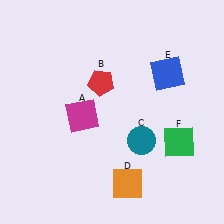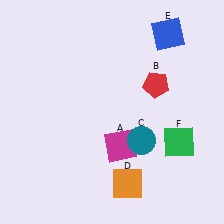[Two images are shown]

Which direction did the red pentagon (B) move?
The red pentagon (B) moved right.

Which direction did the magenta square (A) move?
The magenta square (A) moved right.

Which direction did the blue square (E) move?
The blue square (E) moved up.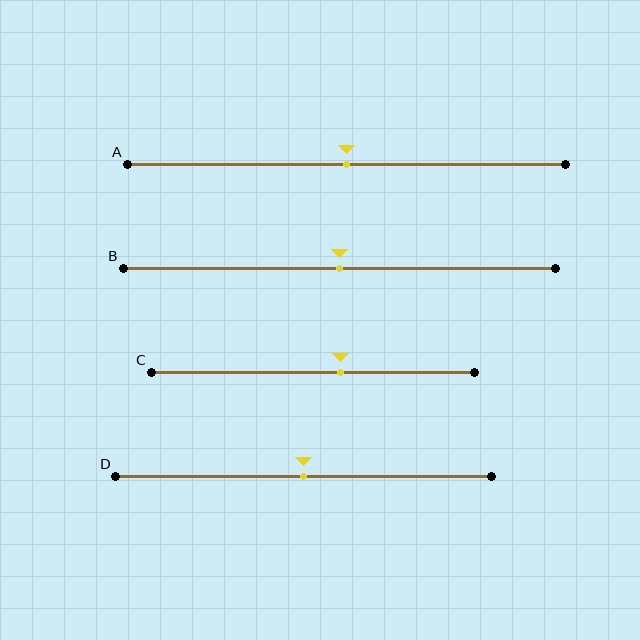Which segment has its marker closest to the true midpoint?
Segment A has its marker closest to the true midpoint.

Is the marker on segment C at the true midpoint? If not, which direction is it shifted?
No, the marker on segment C is shifted to the right by about 9% of the segment length.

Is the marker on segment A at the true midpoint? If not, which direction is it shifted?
Yes, the marker on segment A is at the true midpoint.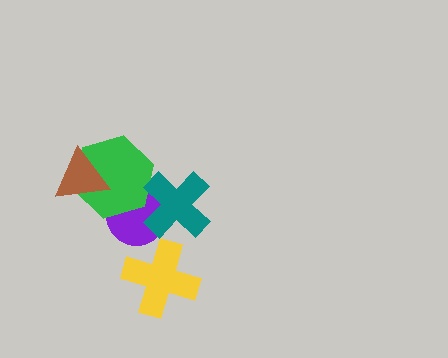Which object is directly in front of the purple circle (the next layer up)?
The green hexagon is directly in front of the purple circle.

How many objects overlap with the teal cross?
2 objects overlap with the teal cross.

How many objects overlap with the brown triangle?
1 object overlaps with the brown triangle.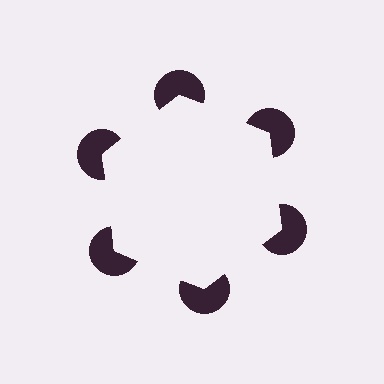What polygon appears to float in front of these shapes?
An illusory hexagon — its edges are inferred from the aligned wedge cuts in the pac-man discs, not physically drawn.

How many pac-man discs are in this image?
There are 6 — one at each vertex of the illusory hexagon.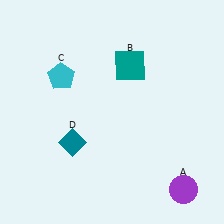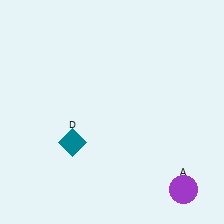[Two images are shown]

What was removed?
The cyan pentagon (C), the teal square (B) were removed in Image 2.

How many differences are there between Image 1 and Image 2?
There are 2 differences between the two images.